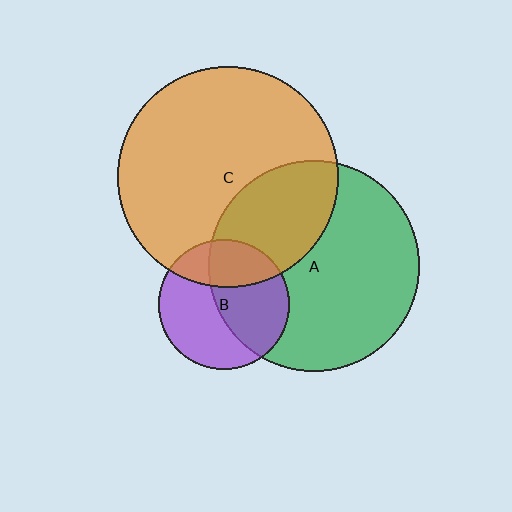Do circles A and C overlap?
Yes.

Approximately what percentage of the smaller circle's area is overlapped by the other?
Approximately 35%.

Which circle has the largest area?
Circle C (orange).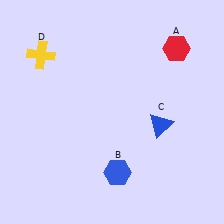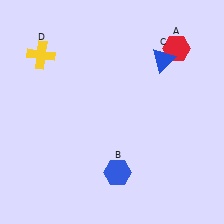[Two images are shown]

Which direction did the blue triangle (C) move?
The blue triangle (C) moved up.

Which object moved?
The blue triangle (C) moved up.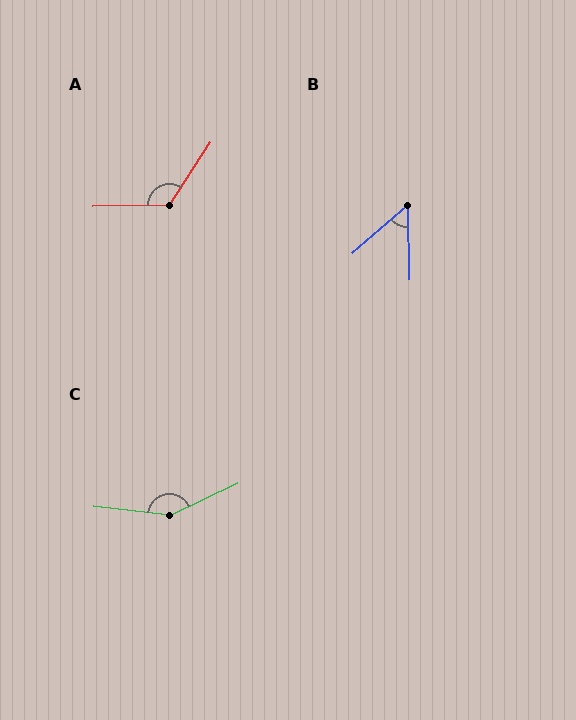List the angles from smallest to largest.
B (50°), A (124°), C (148°).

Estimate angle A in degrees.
Approximately 124 degrees.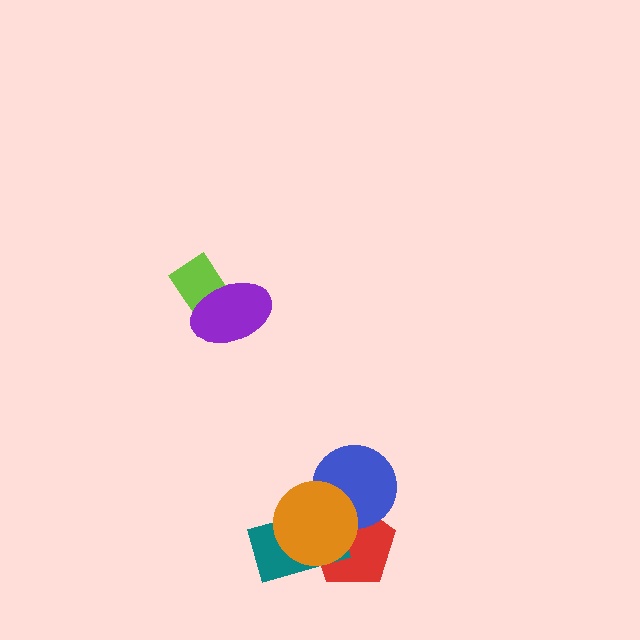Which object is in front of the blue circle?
The orange circle is in front of the blue circle.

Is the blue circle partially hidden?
Yes, it is partially covered by another shape.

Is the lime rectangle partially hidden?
Yes, it is partially covered by another shape.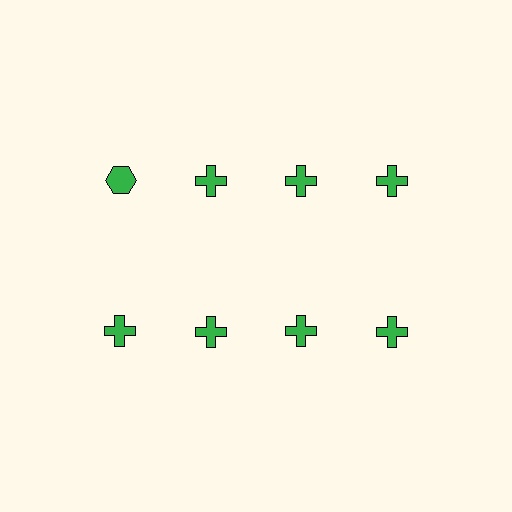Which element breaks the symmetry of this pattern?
The green hexagon in the top row, leftmost column breaks the symmetry. All other shapes are green crosses.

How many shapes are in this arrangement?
There are 8 shapes arranged in a grid pattern.